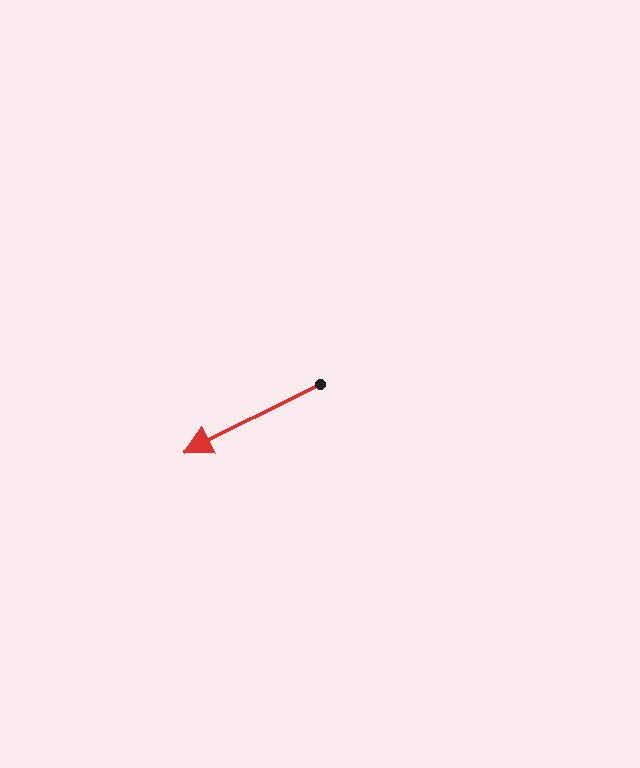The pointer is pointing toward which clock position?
Roughly 8 o'clock.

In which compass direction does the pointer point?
Southwest.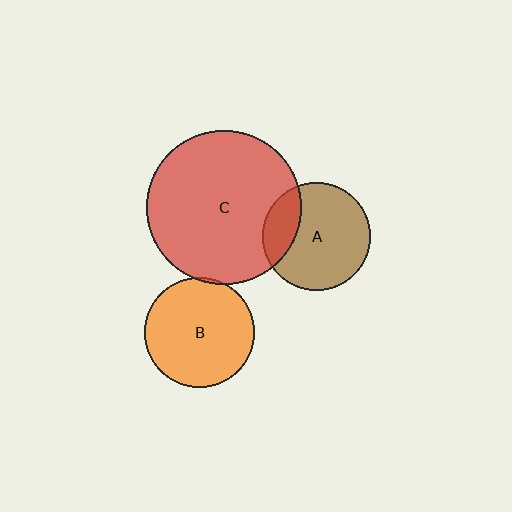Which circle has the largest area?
Circle C (red).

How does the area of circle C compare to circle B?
Approximately 2.0 times.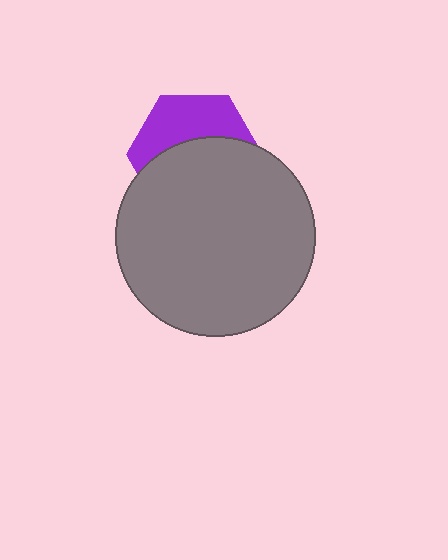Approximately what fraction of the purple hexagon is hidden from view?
Roughly 59% of the purple hexagon is hidden behind the gray circle.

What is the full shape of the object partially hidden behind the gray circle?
The partially hidden object is a purple hexagon.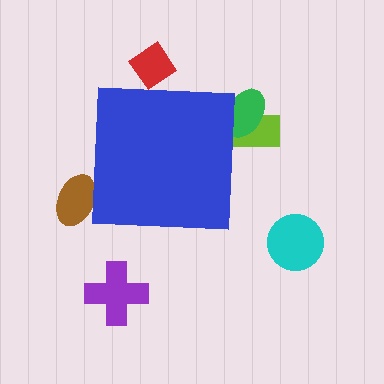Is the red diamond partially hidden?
Yes, the red diamond is partially hidden behind the blue square.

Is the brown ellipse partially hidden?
Yes, the brown ellipse is partially hidden behind the blue square.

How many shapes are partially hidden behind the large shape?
4 shapes are partially hidden.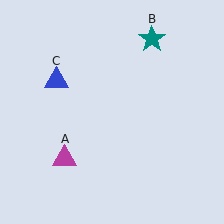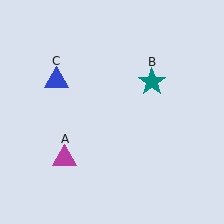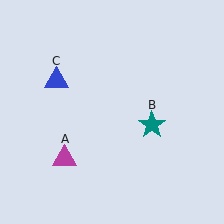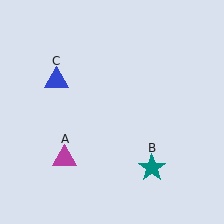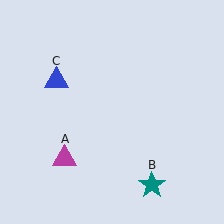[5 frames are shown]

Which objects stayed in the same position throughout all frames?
Magenta triangle (object A) and blue triangle (object C) remained stationary.